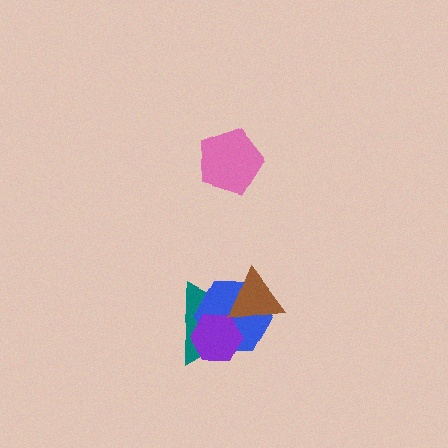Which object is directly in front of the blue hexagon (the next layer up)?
The purple hexagon is directly in front of the blue hexagon.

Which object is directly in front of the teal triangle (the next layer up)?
The blue hexagon is directly in front of the teal triangle.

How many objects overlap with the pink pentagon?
0 objects overlap with the pink pentagon.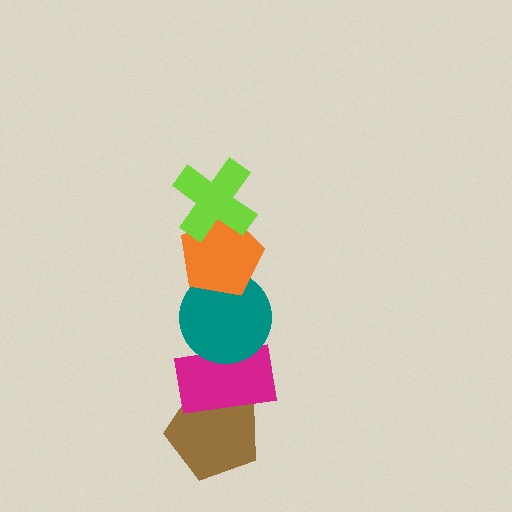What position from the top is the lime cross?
The lime cross is 1st from the top.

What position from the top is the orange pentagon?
The orange pentagon is 2nd from the top.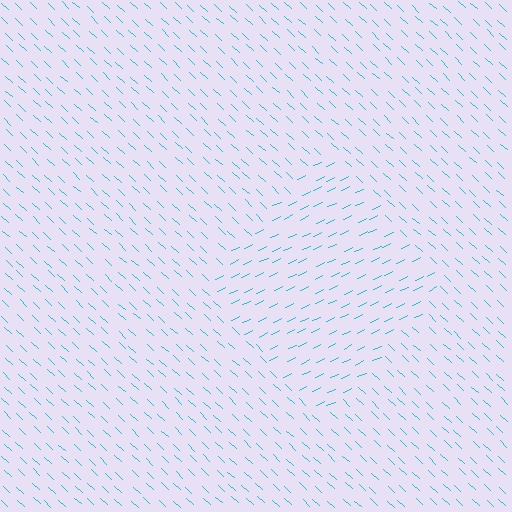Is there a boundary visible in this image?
Yes, there is a texture boundary formed by a change in line orientation.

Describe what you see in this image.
The image is filled with small cyan line segments. A diamond region in the image has lines oriented differently from the surrounding lines, creating a visible texture boundary.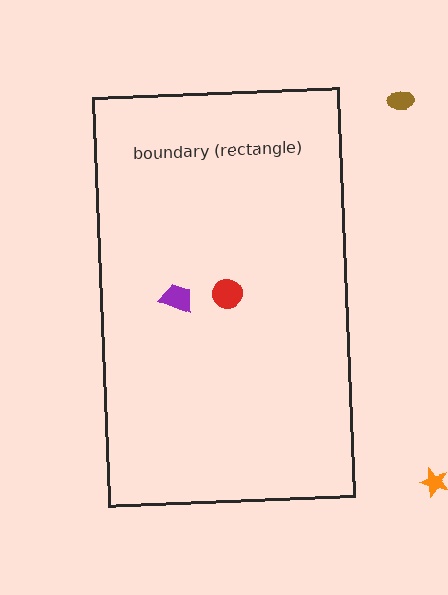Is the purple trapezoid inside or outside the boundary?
Inside.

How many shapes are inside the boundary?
2 inside, 2 outside.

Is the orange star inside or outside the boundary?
Outside.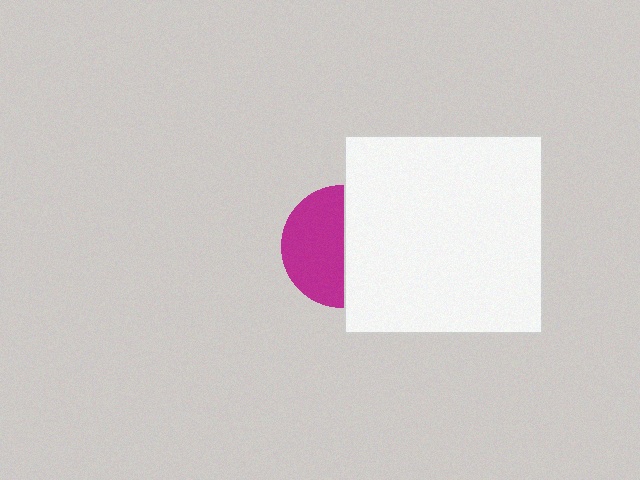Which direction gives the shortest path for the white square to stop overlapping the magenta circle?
Moving right gives the shortest separation.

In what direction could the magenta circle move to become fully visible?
The magenta circle could move left. That would shift it out from behind the white square entirely.